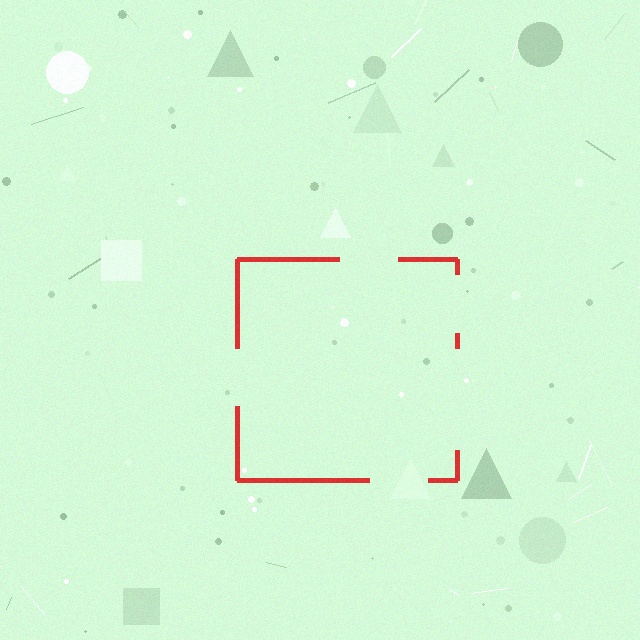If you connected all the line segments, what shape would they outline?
They would outline a square.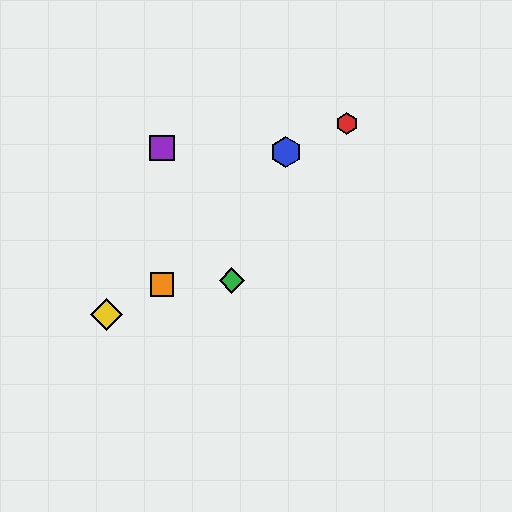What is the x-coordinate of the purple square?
The purple square is at x≈162.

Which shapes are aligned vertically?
The purple square, the orange square are aligned vertically.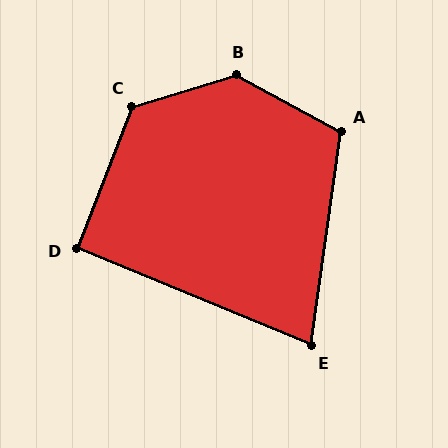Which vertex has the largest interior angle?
B, at approximately 135 degrees.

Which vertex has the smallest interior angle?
E, at approximately 75 degrees.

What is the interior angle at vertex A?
Approximately 110 degrees (obtuse).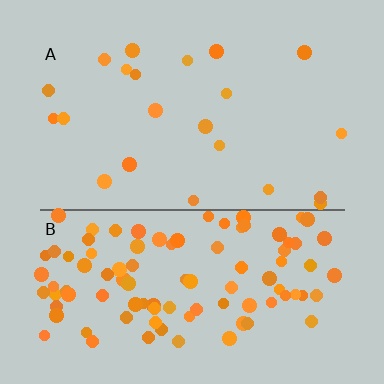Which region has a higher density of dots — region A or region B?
B (the bottom).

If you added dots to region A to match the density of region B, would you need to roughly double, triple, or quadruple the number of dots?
Approximately quadruple.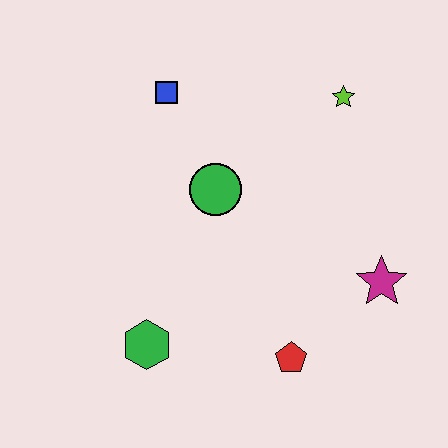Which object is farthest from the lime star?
The green hexagon is farthest from the lime star.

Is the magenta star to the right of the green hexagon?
Yes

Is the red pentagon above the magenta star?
No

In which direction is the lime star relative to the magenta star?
The lime star is above the magenta star.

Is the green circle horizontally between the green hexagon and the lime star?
Yes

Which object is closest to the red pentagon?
The magenta star is closest to the red pentagon.